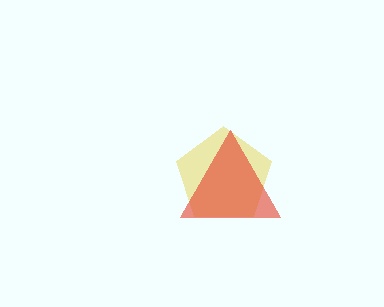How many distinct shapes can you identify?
There are 2 distinct shapes: a yellow pentagon, a red triangle.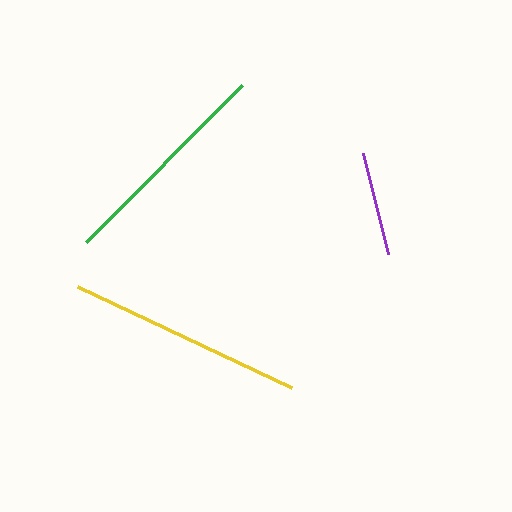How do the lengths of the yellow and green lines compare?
The yellow and green lines are approximately the same length.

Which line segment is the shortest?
The purple line is the shortest at approximately 105 pixels.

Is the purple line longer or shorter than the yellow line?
The yellow line is longer than the purple line.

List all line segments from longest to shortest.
From longest to shortest: yellow, green, purple.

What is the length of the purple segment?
The purple segment is approximately 105 pixels long.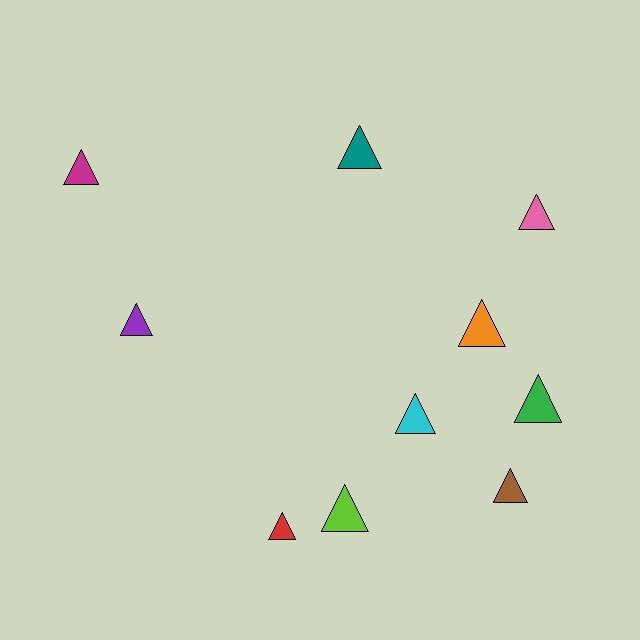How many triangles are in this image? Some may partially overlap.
There are 10 triangles.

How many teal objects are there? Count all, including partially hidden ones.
There is 1 teal object.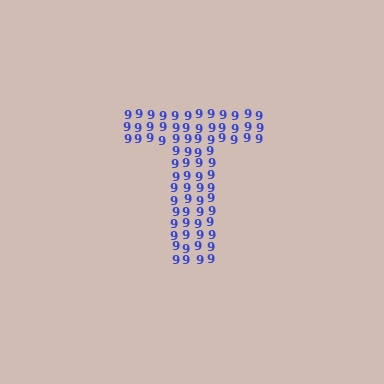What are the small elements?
The small elements are digit 9's.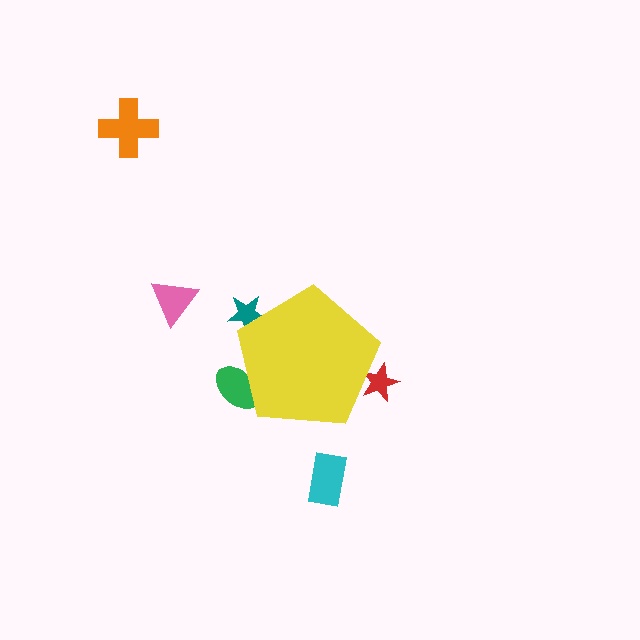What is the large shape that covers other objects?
A yellow pentagon.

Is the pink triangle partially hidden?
No, the pink triangle is fully visible.